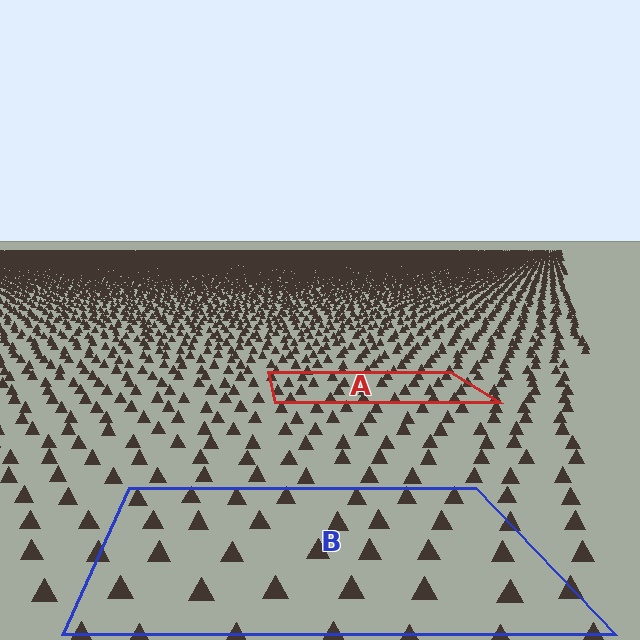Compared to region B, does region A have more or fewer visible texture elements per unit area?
Region A has more texture elements per unit area — they are packed more densely because it is farther away.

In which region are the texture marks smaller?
The texture marks are smaller in region A, because it is farther away.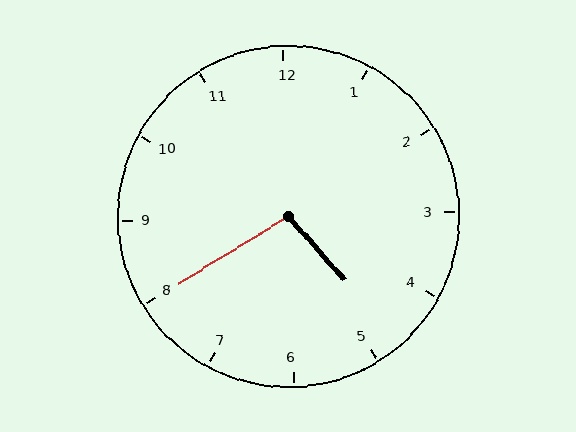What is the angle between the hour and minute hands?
Approximately 100 degrees.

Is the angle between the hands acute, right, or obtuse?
It is obtuse.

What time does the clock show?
4:40.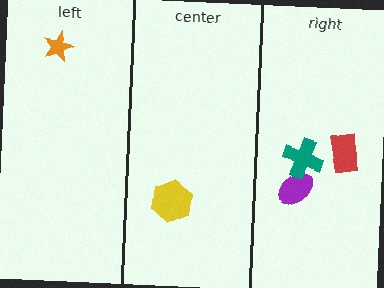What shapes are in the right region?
The red rectangle, the purple ellipse, the teal cross.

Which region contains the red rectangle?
The right region.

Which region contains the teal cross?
The right region.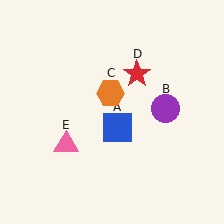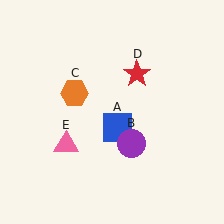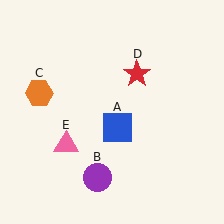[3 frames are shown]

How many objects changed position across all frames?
2 objects changed position: purple circle (object B), orange hexagon (object C).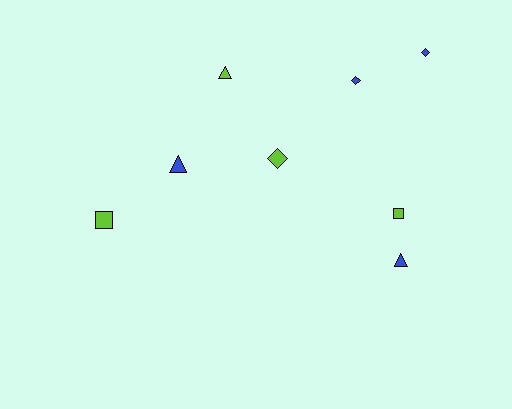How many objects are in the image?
There are 8 objects.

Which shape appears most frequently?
Triangle, with 3 objects.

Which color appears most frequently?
Lime, with 4 objects.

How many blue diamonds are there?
There are 2 blue diamonds.